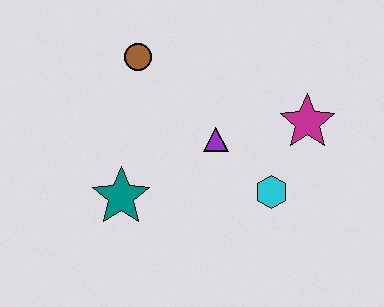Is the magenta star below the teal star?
No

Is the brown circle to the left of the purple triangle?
Yes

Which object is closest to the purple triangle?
The cyan hexagon is closest to the purple triangle.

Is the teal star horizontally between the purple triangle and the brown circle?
No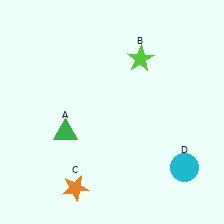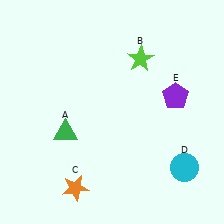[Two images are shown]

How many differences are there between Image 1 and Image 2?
There is 1 difference between the two images.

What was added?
A purple pentagon (E) was added in Image 2.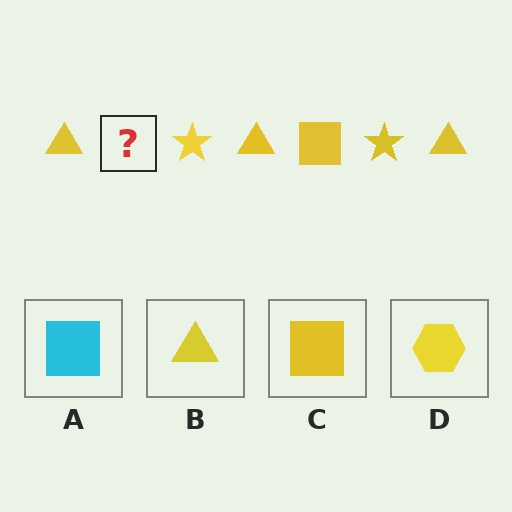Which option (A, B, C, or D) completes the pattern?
C.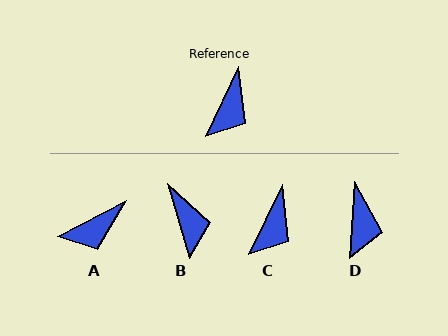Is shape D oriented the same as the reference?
No, it is off by about 22 degrees.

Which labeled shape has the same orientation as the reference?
C.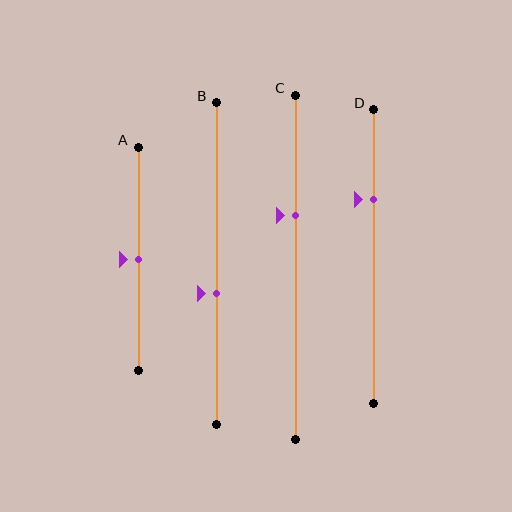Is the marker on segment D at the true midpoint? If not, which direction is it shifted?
No, the marker on segment D is shifted upward by about 19% of the segment length.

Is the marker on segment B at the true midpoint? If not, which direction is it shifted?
No, the marker on segment B is shifted downward by about 9% of the segment length.